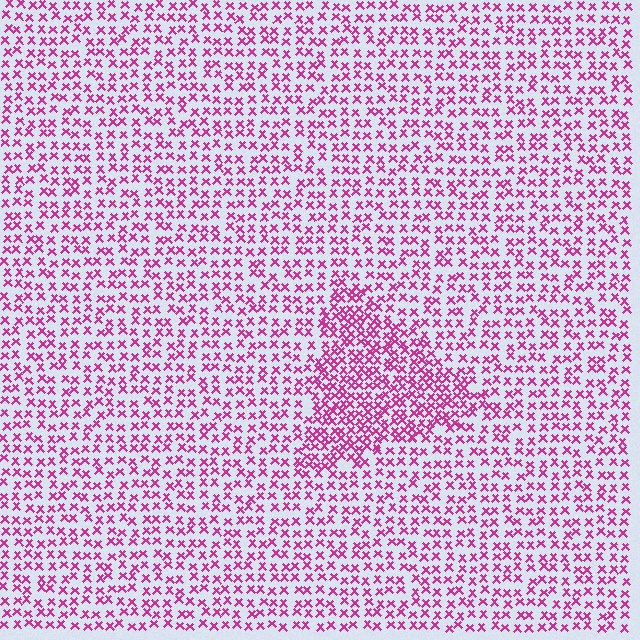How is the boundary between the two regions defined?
The boundary is defined by a change in element density (approximately 1.8x ratio). All elements are the same color, size, and shape.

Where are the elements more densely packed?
The elements are more densely packed inside the triangle boundary.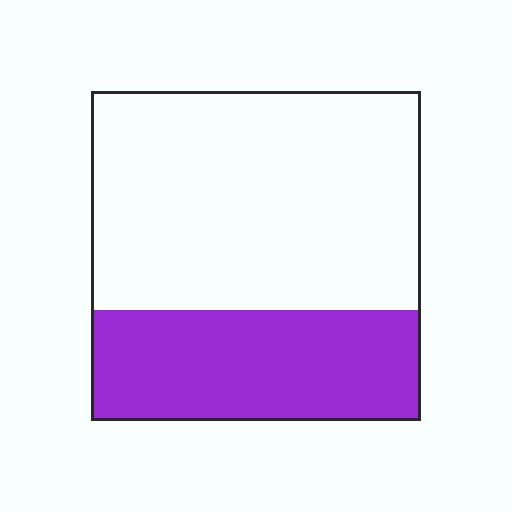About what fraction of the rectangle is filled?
About one third (1/3).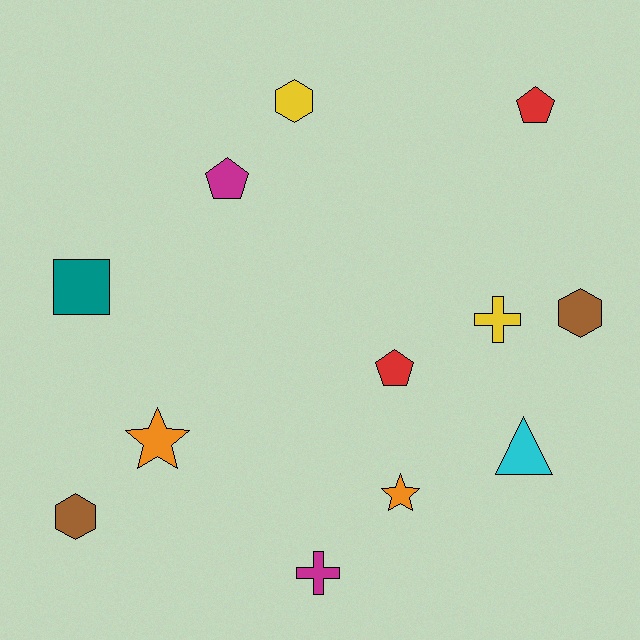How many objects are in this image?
There are 12 objects.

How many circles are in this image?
There are no circles.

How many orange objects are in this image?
There are 2 orange objects.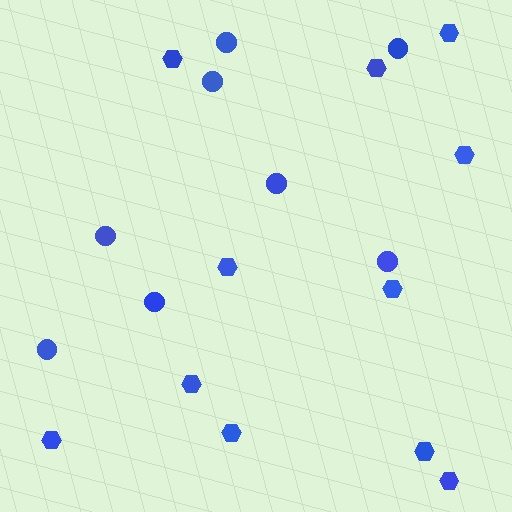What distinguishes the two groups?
There are 2 groups: one group of circles (8) and one group of hexagons (11).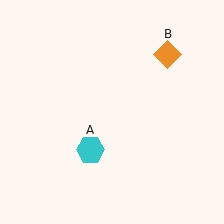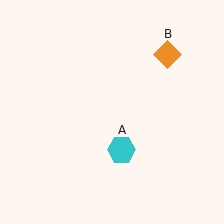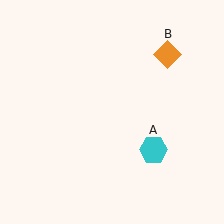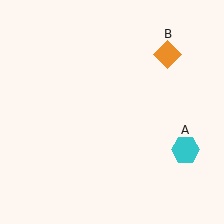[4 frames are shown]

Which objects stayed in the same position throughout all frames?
Orange diamond (object B) remained stationary.